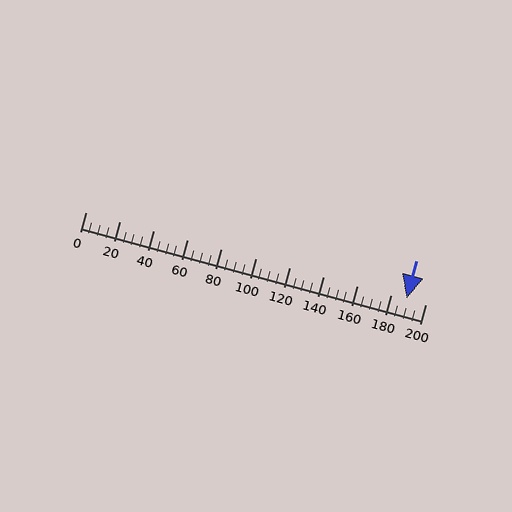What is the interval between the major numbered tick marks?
The major tick marks are spaced 20 units apart.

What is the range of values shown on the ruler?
The ruler shows values from 0 to 200.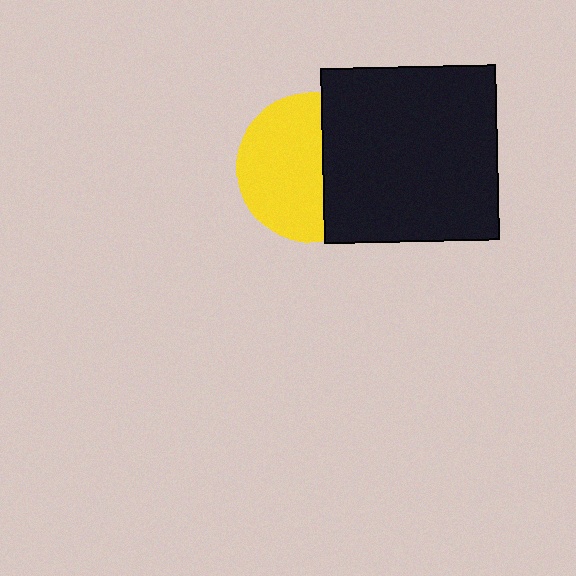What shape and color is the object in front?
The object in front is a black square.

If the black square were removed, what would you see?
You would see the complete yellow circle.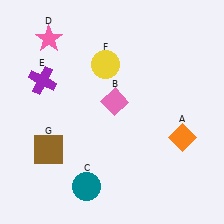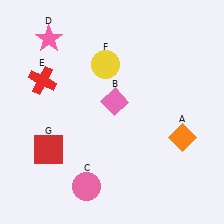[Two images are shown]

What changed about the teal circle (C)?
In Image 1, C is teal. In Image 2, it changed to pink.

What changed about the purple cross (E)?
In Image 1, E is purple. In Image 2, it changed to red.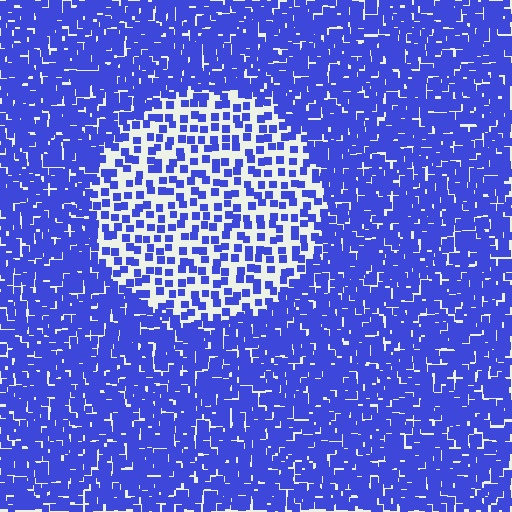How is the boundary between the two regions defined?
The boundary is defined by a change in element density (approximately 2.5x ratio). All elements are the same color, size, and shape.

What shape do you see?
I see a circle.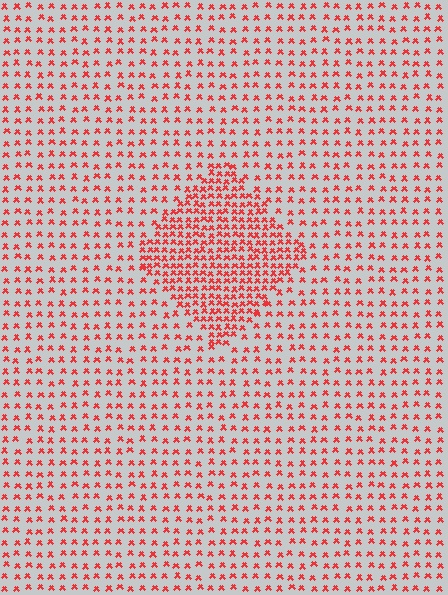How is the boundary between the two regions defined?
The boundary is defined by a change in element density (approximately 2.2x ratio). All elements are the same color, size, and shape.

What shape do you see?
I see a diamond.